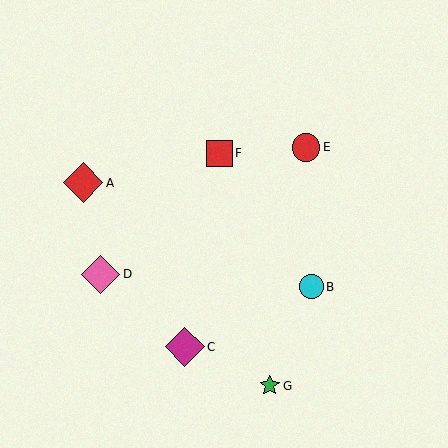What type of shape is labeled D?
Shape D is a pink diamond.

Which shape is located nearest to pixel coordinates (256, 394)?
The green star (labeled G) at (270, 386) is nearest to that location.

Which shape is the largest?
The red diamond (labeled A) is the largest.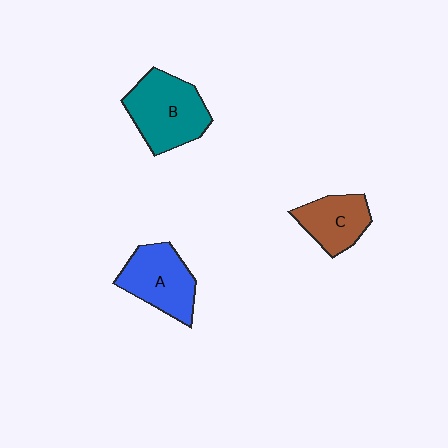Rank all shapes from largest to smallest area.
From largest to smallest: B (teal), A (blue), C (brown).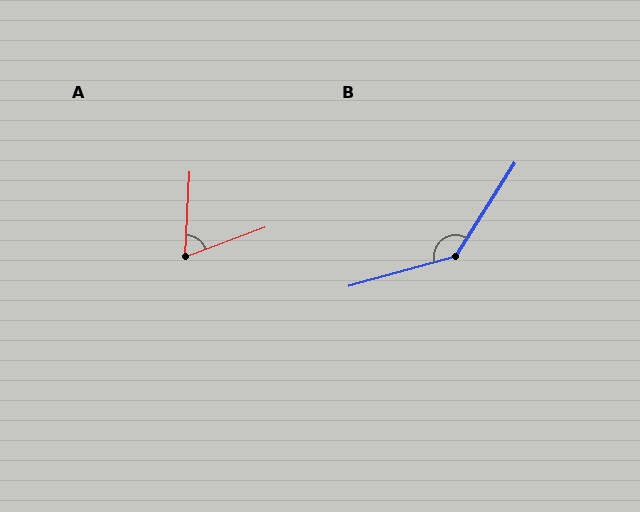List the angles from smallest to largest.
A (67°), B (138°).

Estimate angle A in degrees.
Approximately 67 degrees.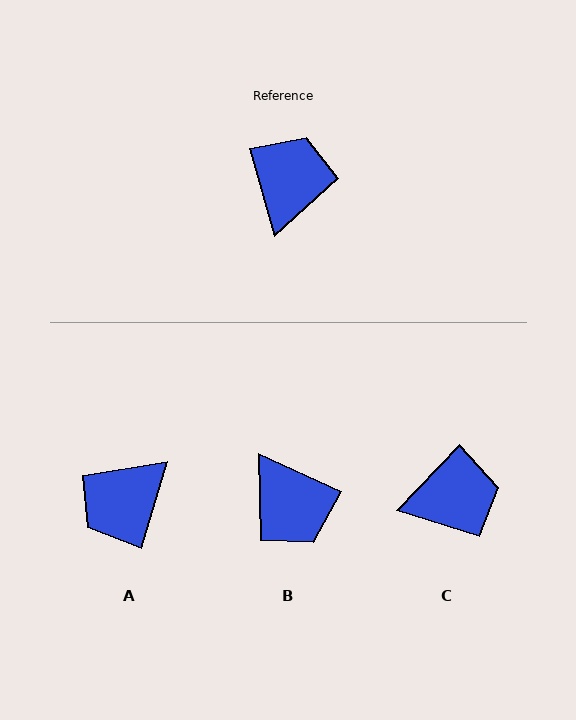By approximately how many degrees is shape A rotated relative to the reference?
Approximately 147 degrees counter-clockwise.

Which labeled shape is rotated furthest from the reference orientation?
A, about 147 degrees away.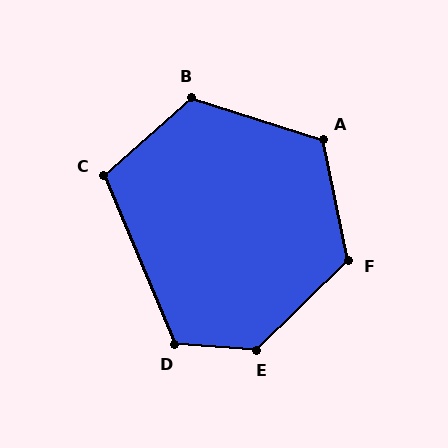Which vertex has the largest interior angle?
E, at approximately 132 degrees.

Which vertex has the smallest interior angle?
C, at approximately 108 degrees.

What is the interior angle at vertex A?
Approximately 120 degrees (obtuse).